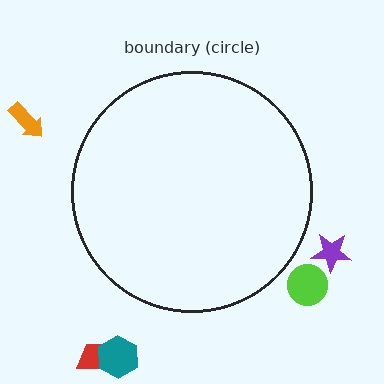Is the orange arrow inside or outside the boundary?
Outside.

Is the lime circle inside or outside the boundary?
Outside.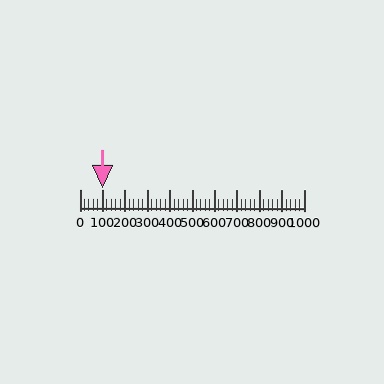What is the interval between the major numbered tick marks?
The major tick marks are spaced 100 units apart.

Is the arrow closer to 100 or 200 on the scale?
The arrow is closer to 100.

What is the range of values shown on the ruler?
The ruler shows values from 0 to 1000.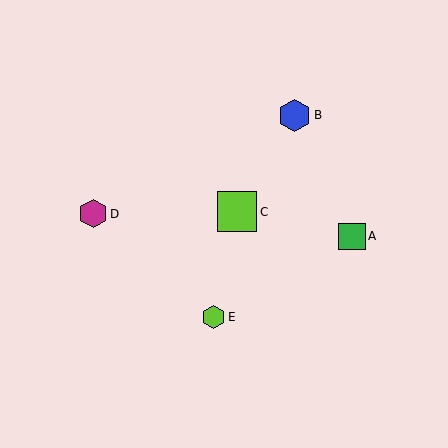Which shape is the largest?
The lime square (labeled C) is the largest.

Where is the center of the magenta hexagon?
The center of the magenta hexagon is at (93, 214).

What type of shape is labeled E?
Shape E is a lime hexagon.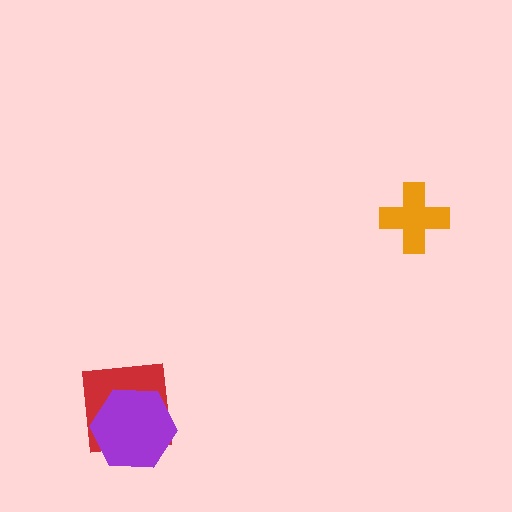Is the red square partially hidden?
Yes, it is partially covered by another shape.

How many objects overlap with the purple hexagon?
1 object overlaps with the purple hexagon.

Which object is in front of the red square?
The purple hexagon is in front of the red square.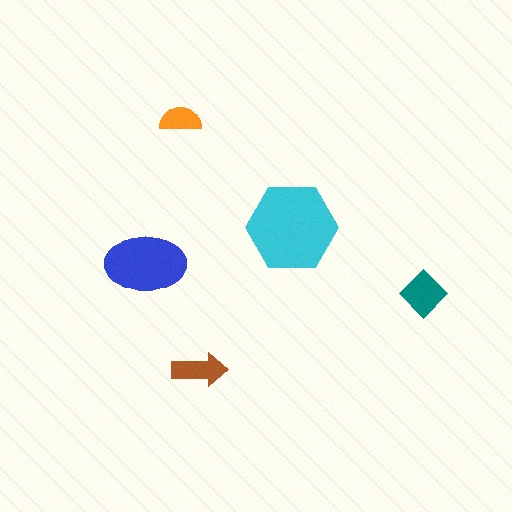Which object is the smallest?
The orange semicircle.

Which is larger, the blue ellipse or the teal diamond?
The blue ellipse.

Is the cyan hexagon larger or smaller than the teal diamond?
Larger.